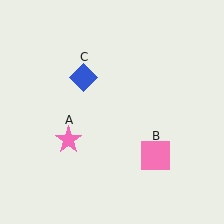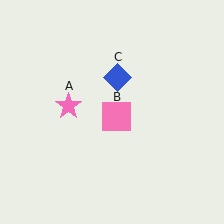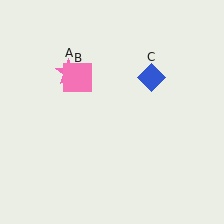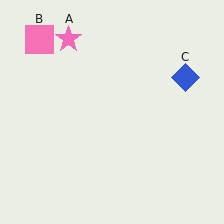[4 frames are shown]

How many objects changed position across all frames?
3 objects changed position: pink star (object A), pink square (object B), blue diamond (object C).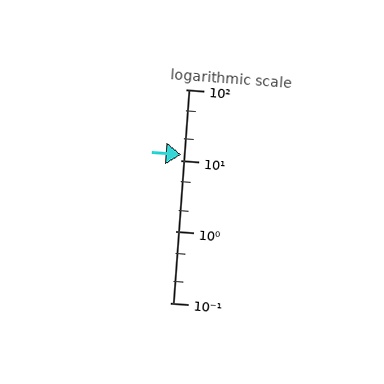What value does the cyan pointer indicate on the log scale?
The pointer indicates approximately 12.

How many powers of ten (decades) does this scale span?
The scale spans 3 decades, from 0.1 to 100.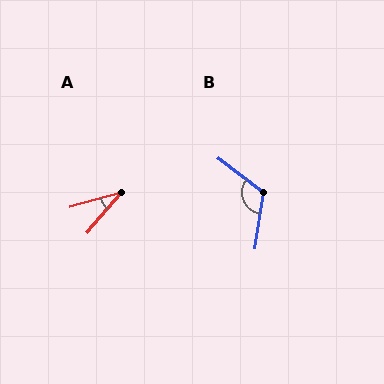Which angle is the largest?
B, at approximately 119 degrees.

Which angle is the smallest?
A, at approximately 34 degrees.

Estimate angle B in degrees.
Approximately 119 degrees.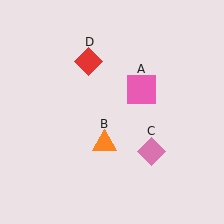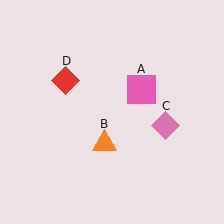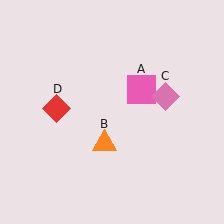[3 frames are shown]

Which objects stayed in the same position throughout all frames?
Pink square (object A) and orange triangle (object B) remained stationary.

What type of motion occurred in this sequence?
The pink diamond (object C), red diamond (object D) rotated counterclockwise around the center of the scene.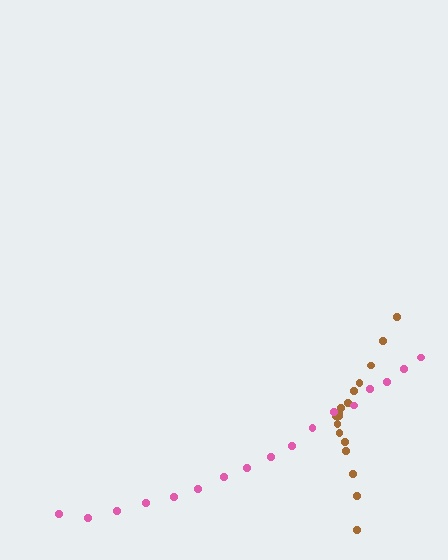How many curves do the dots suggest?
There are 2 distinct paths.